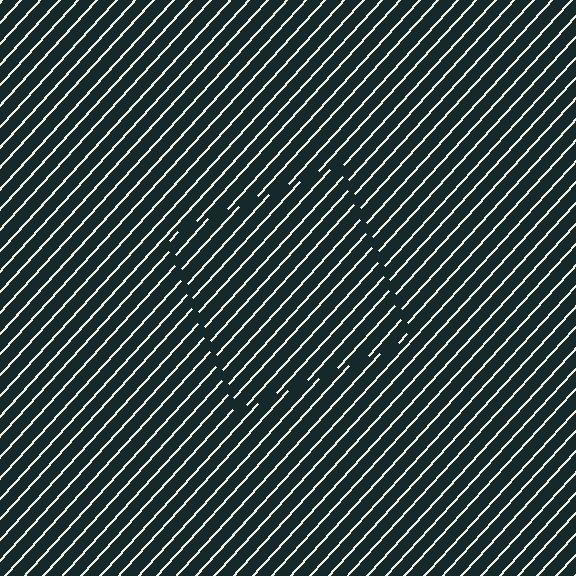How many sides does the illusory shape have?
4 sides — the line-ends trace a square.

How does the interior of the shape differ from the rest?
The interior of the shape contains the same grating, shifted by half a period — the contour is defined by the phase discontinuity where line-ends from the inner and outer gratings abut.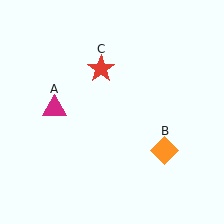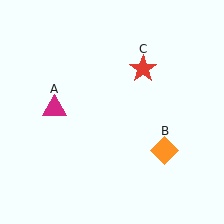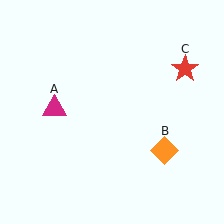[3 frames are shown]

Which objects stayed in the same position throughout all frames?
Magenta triangle (object A) and orange diamond (object B) remained stationary.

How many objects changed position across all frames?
1 object changed position: red star (object C).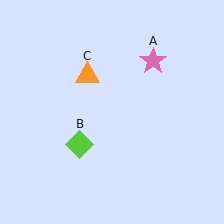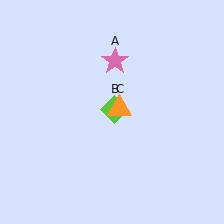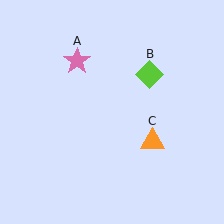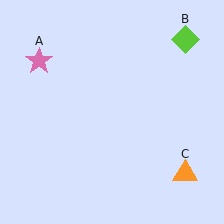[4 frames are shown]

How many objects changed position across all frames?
3 objects changed position: pink star (object A), lime diamond (object B), orange triangle (object C).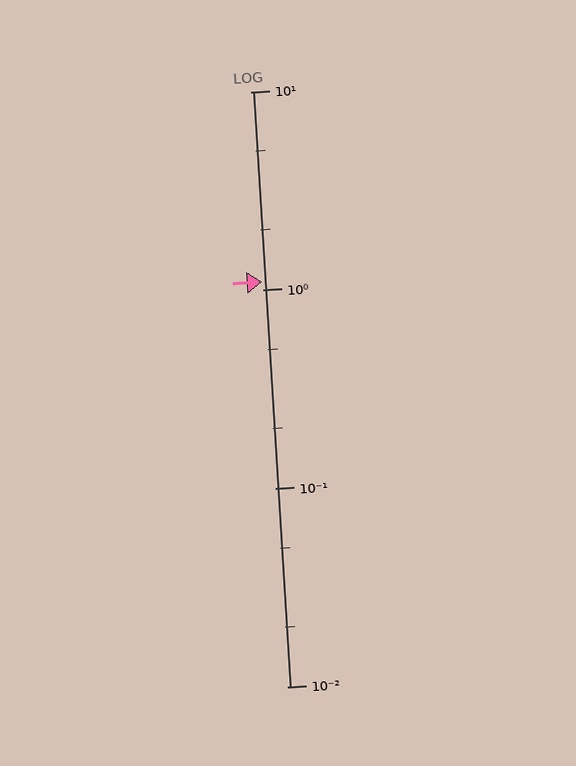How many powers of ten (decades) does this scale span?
The scale spans 3 decades, from 0.01 to 10.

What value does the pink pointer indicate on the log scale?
The pointer indicates approximately 1.1.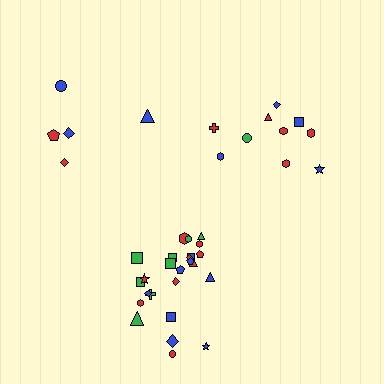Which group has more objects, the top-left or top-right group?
The top-right group.